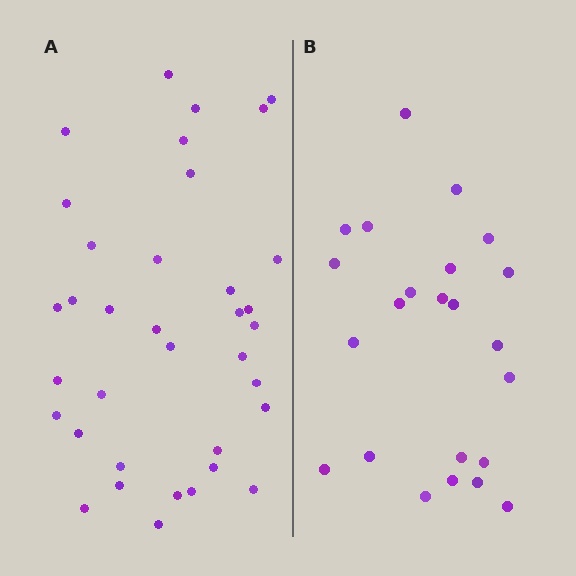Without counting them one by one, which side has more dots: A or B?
Region A (the left region) has more dots.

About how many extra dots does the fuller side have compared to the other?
Region A has approximately 15 more dots than region B.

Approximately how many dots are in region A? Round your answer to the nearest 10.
About 40 dots. (The exact count is 36, which rounds to 40.)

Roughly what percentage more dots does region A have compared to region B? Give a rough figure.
About 55% more.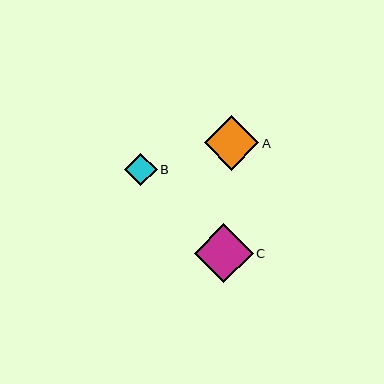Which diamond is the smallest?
Diamond B is the smallest with a size of approximately 32 pixels.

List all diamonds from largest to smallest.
From largest to smallest: C, A, B.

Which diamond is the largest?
Diamond C is the largest with a size of approximately 59 pixels.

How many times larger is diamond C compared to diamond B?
Diamond C is approximately 1.8 times the size of diamond B.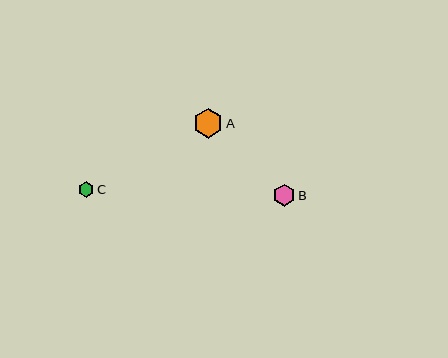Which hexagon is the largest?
Hexagon A is the largest with a size of approximately 30 pixels.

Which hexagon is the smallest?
Hexagon C is the smallest with a size of approximately 16 pixels.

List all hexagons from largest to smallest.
From largest to smallest: A, B, C.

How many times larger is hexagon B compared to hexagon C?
Hexagon B is approximately 1.4 times the size of hexagon C.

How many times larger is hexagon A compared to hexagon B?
Hexagon A is approximately 1.3 times the size of hexagon B.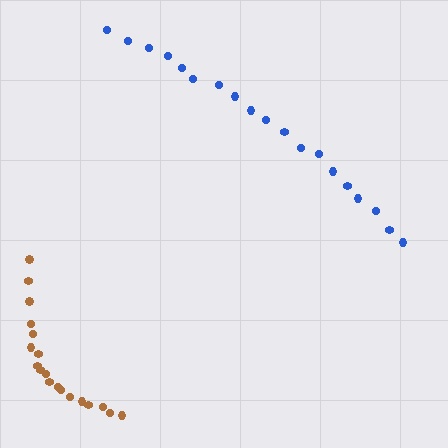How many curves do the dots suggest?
There are 2 distinct paths.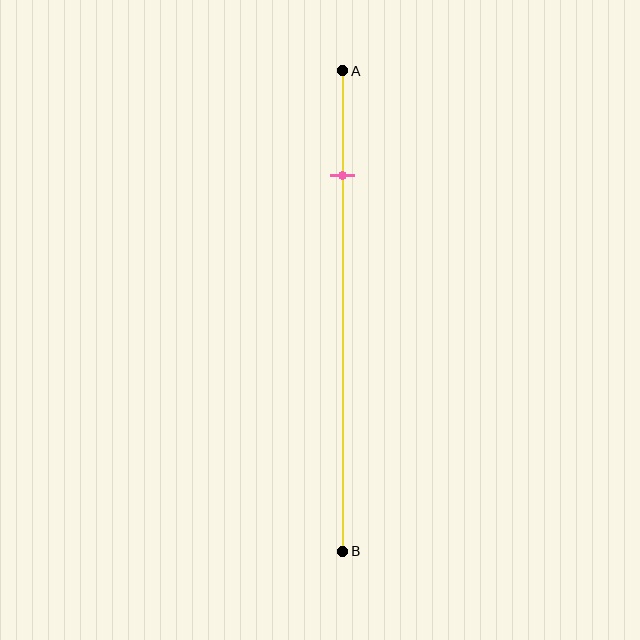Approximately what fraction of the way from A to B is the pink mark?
The pink mark is approximately 20% of the way from A to B.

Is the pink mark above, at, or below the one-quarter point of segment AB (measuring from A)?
The pink mark is above the one-quarter point of segment AB.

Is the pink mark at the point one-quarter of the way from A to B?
No, the mark is at about 20% from A, not at the 25% one-quarter point.